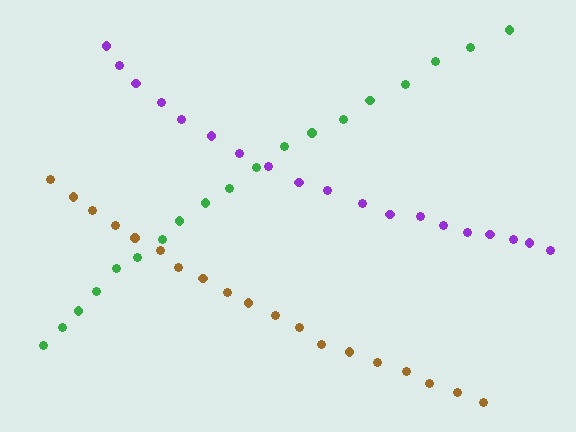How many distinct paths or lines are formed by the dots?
There are 3 distinct paths.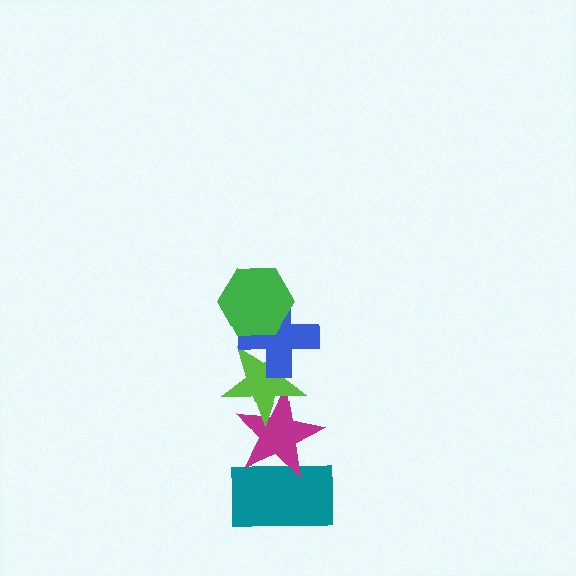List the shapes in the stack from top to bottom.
From top to bottom: the green hexagon, the blue cross, the lime star, the magenta star, the teal rectangle.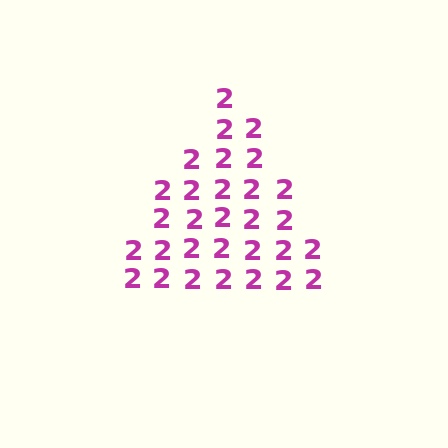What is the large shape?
The large shape is a triangle.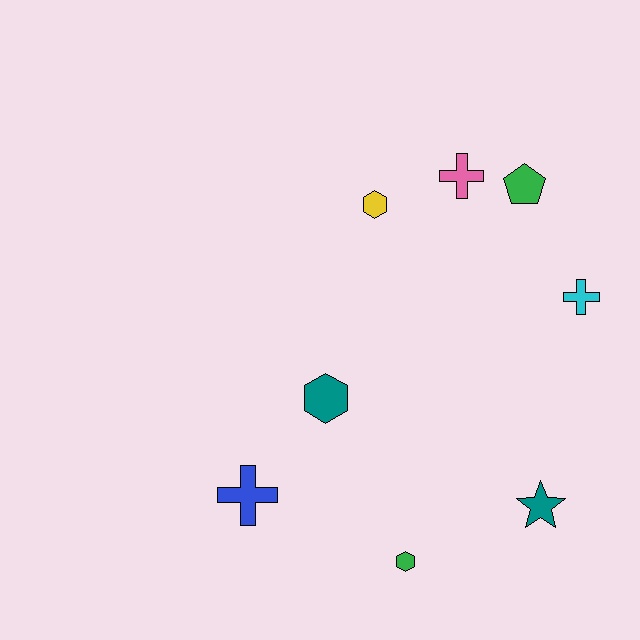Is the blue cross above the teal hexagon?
No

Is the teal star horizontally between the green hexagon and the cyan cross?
Yes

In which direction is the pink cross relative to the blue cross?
The pink cross is above the blue cross.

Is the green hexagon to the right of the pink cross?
No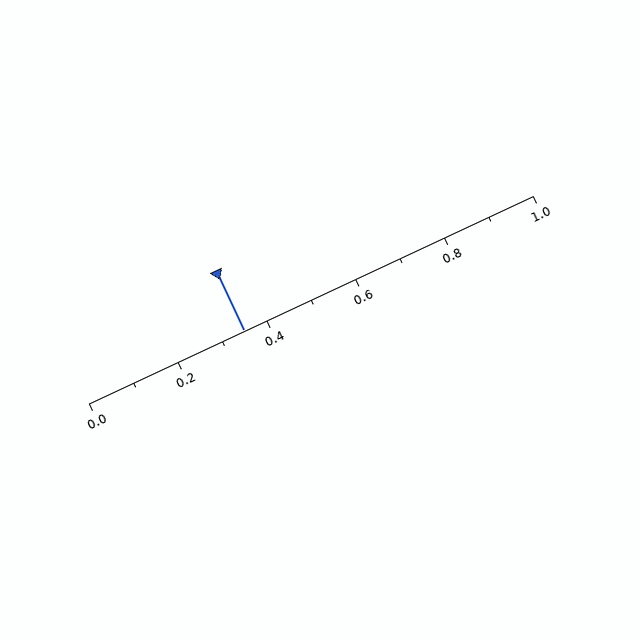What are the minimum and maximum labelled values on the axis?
The axis runs from 0.0 to 1.0.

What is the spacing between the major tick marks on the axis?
The major ticks are spaced 0.2 apart.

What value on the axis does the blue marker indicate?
The marker indicates approximately 0.35.